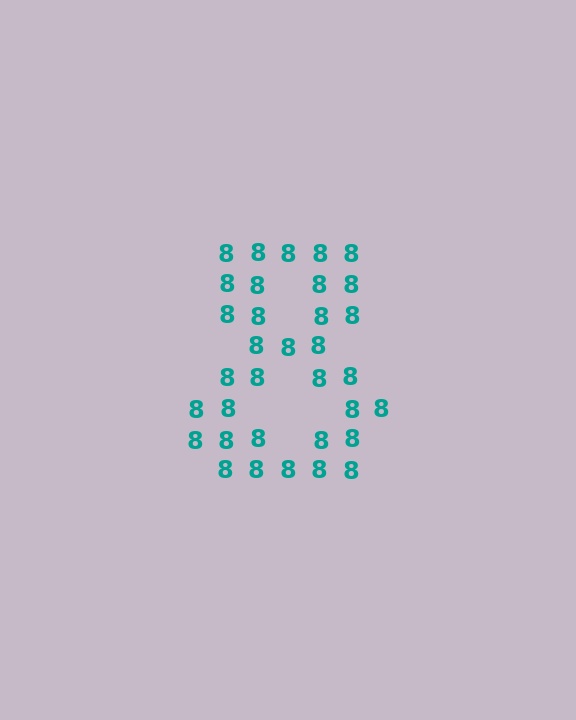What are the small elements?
The small elements are digit 8's.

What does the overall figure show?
The overall figure shows the digit 8.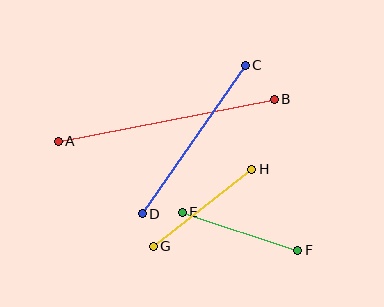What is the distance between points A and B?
The distance is approximately 220 pixels.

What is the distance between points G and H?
The distance is approximately 125 pixels.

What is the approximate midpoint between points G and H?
The midpoint is at approximately (203, 208) pixels.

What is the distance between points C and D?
The distance is approximately 181 pixels.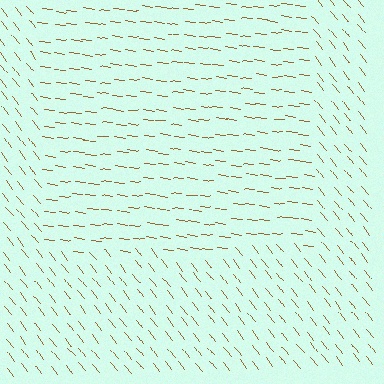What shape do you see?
I see a rectangle.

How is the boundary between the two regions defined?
The boundary is defined purely by a change in line orientation (approximately 45 degrees difference). All lines are the same color and thickness.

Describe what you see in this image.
The image is filled with small brown line segments. A rectangle region in the image has lines oriented differently from the surrounding lines, creating a visible texture boundary.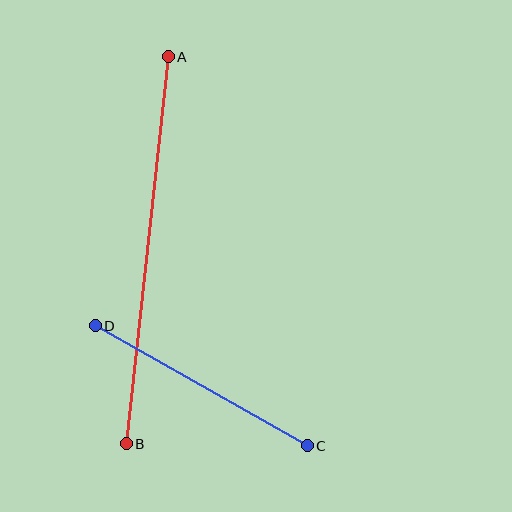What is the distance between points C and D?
The distance is approximately 244 pixels.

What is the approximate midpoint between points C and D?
The midpoint is at approximately (201, 386) pixels.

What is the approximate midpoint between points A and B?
The midpoint is at approximately (147, 250) pixels.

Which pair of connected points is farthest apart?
Points A and B are farthest apart.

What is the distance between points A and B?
The distance is approximately 389 pixels.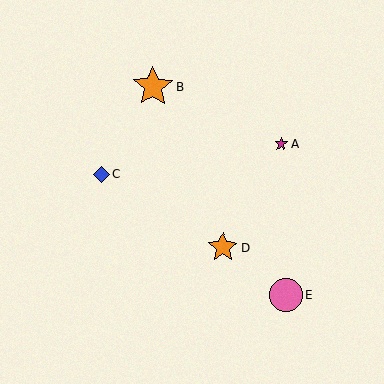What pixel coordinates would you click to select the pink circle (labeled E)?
Click at (285, 295) to select the pink circle E.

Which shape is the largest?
The orange star (labeled B) is the largest.